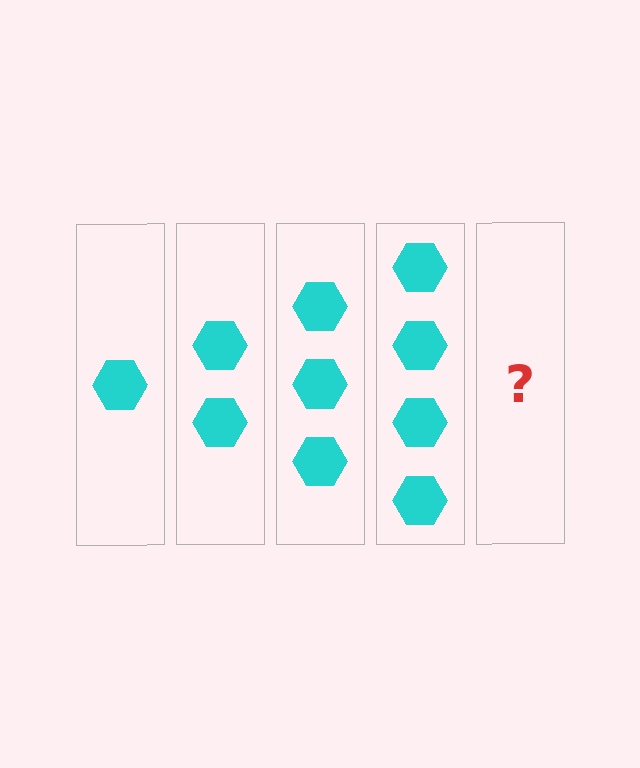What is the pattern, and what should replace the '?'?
The pattern is that each step adds one more hexagon. The '?' should be 5 hexagons.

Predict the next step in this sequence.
The next step is 5 hexagons.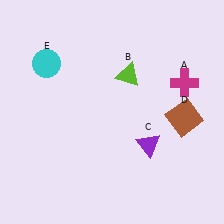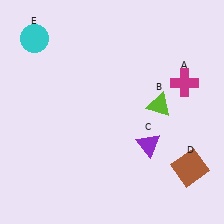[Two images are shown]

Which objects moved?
The objects that moved are: the lime triangle (B), the brown square (D), the cyan circle (E).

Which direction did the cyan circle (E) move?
The cyan circle (E) moved up.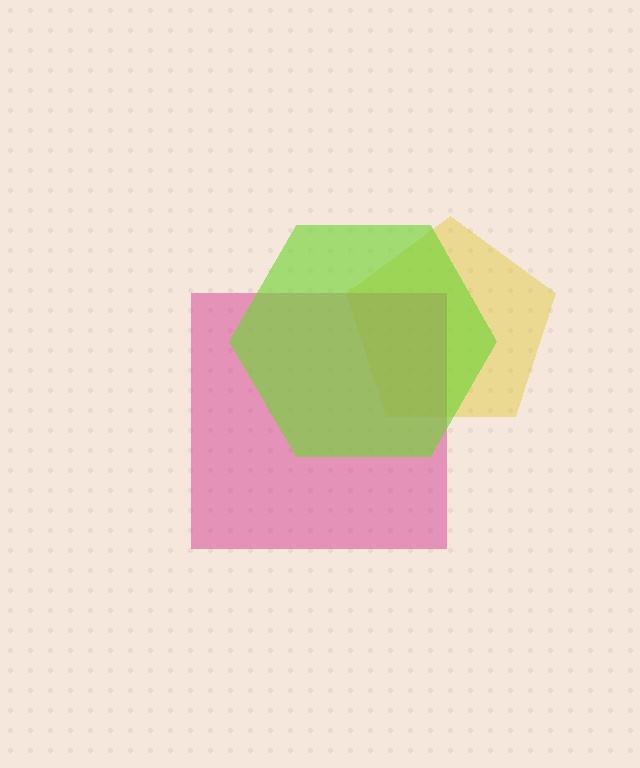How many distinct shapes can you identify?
There are 3 distinct shapes: a yellow pentagon, a magenta square, a lime hexagon.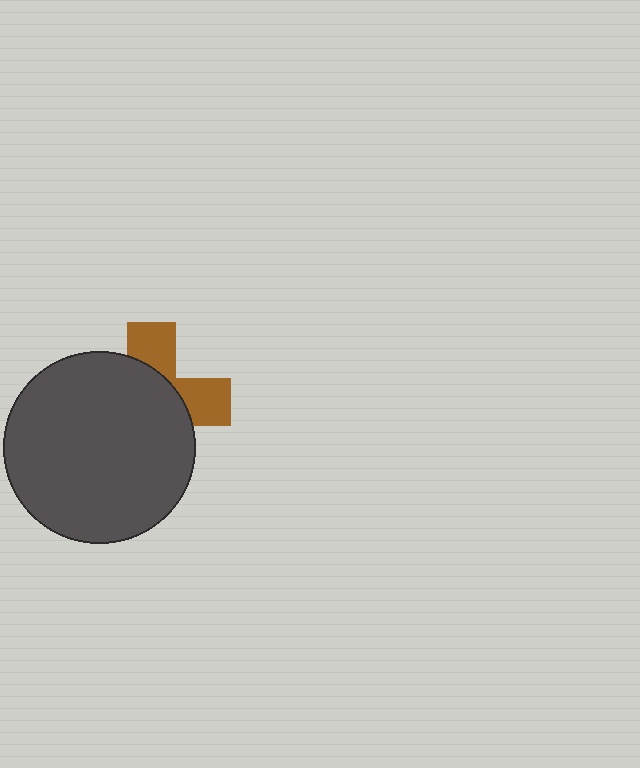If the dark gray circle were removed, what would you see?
You would see the complete brown cross.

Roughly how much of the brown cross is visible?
A small part of it is visible (roughly 35%).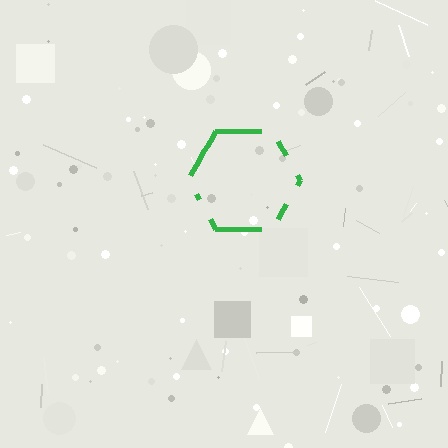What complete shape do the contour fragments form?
The contour fragments form a hexagon.